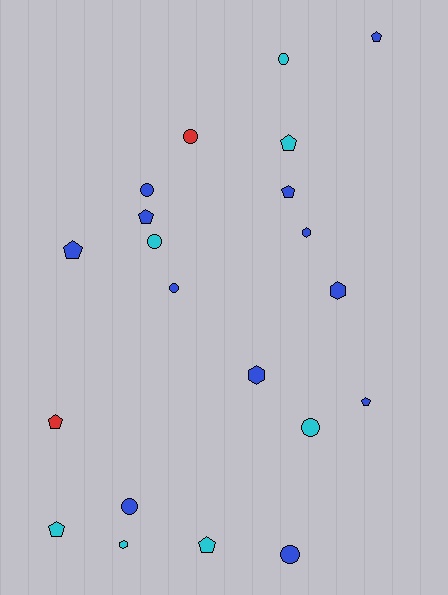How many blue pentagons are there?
There are 5 blue pentagons.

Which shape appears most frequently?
Pentagon, with 9 objects.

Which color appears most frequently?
Blue, with 12 objects.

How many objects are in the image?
There are 21 objects.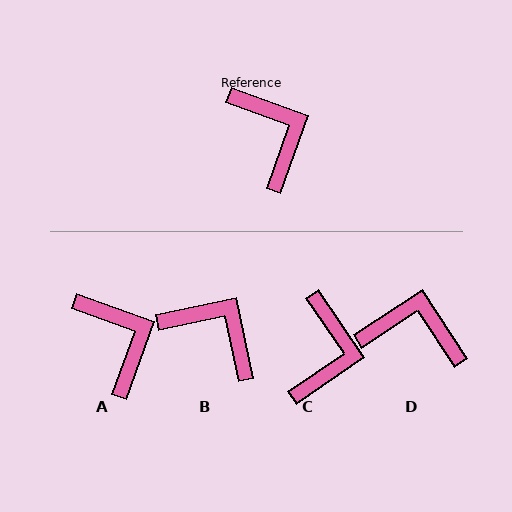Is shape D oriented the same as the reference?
No, it is off by about 53 degrees.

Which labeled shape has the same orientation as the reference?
A.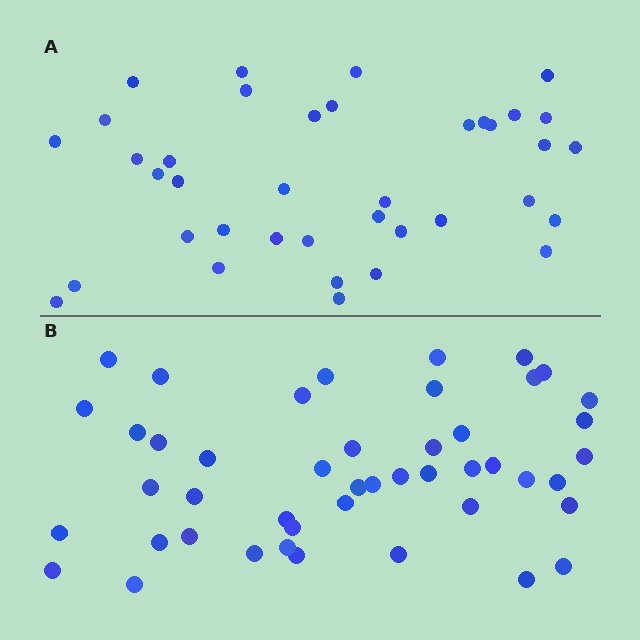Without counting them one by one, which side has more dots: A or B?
Region B (the bottom region) has more dots.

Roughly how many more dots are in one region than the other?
Region B has roughly 8 or so more dots than region A.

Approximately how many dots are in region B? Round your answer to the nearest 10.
About 50 dots. (The exact count is 46, which rounds to 50.)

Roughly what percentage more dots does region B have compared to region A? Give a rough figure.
About 20% more.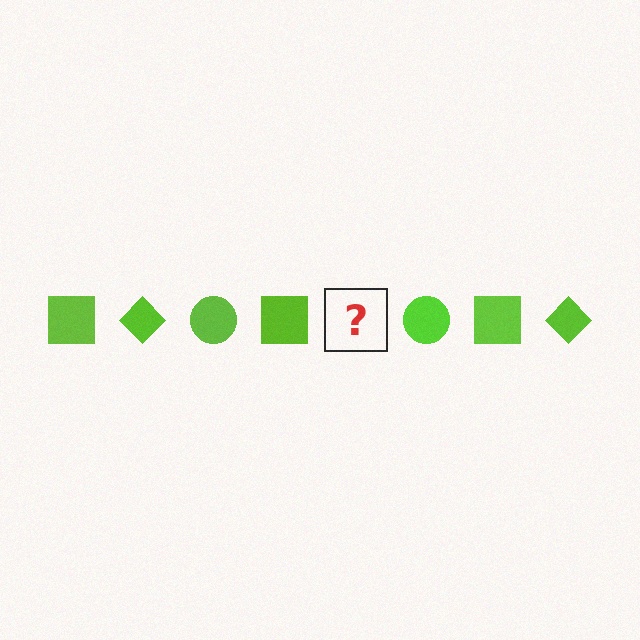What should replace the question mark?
The question mark should be replaced with a lime diamond.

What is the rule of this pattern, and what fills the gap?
The rule is that the pattern cycles through square, diamond, circle shapes in lime. The gap should be filled with a lime diamond.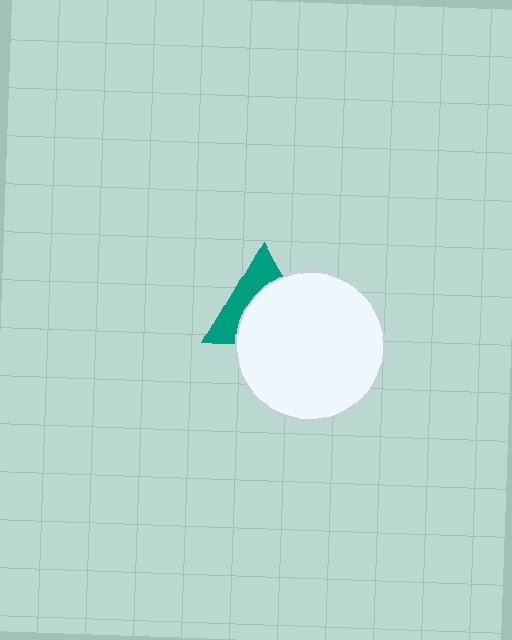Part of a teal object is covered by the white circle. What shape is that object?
It is a triangle.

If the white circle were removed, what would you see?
You would see the complete teal triangle.